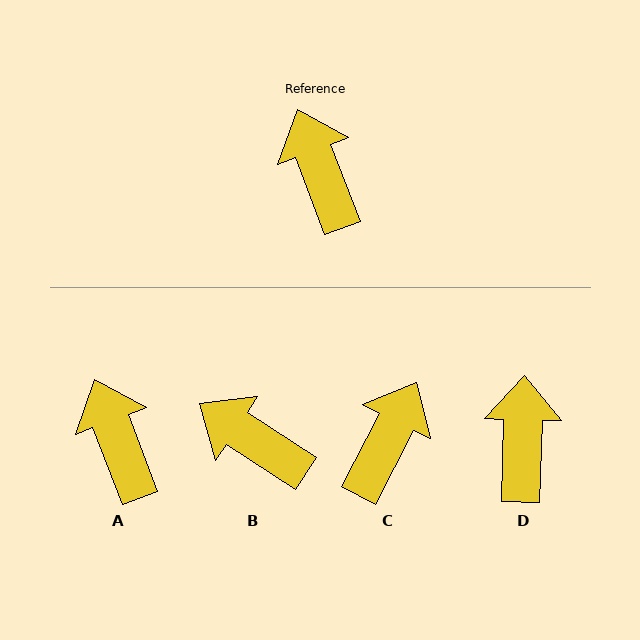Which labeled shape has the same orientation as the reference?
A.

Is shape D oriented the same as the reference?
No, it is off by about 22 degrees.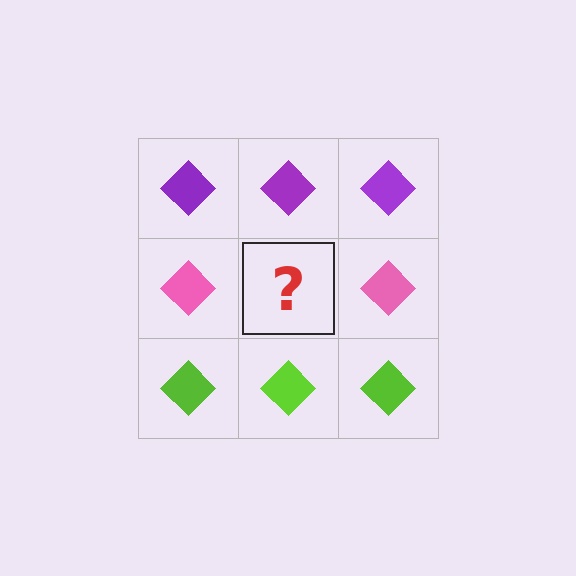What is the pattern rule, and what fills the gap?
The rule is that each row has a consistent color. The gap should be filled with a pink diamond.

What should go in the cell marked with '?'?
The missing cell should contain a pink diamond.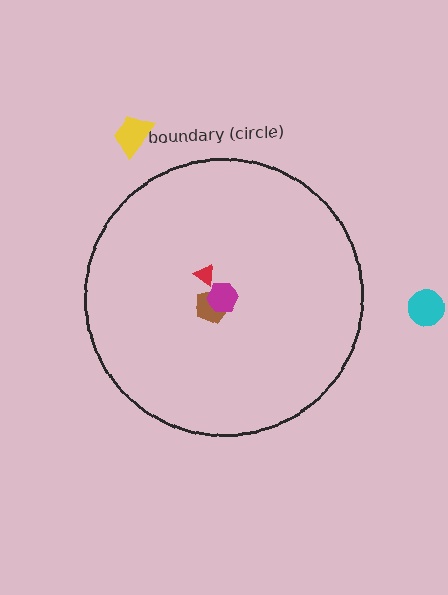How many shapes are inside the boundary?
3 inside, 2 outside.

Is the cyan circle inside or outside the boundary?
Outside.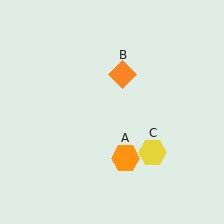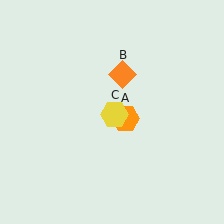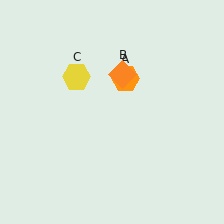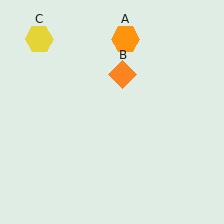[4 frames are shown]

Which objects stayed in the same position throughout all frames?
Orange diamond (object B) remained stationary.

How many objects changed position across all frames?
2 objects changed position: orange hexagon (object A), yellow hexagon (object C).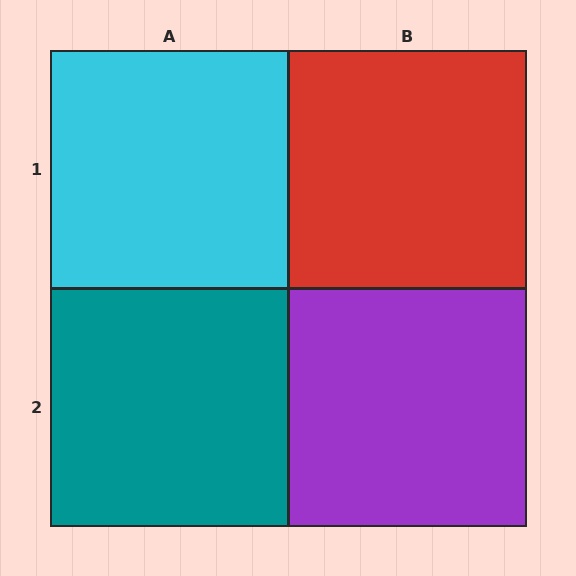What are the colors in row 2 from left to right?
Teal, purple.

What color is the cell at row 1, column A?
Cyan.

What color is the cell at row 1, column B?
Red.